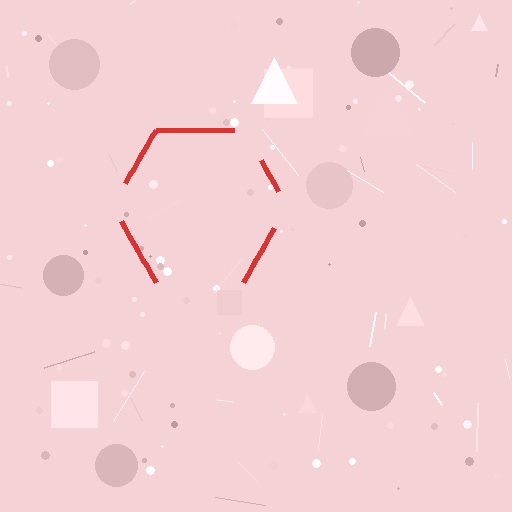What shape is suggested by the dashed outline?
The dashed outline suggests a hexagon.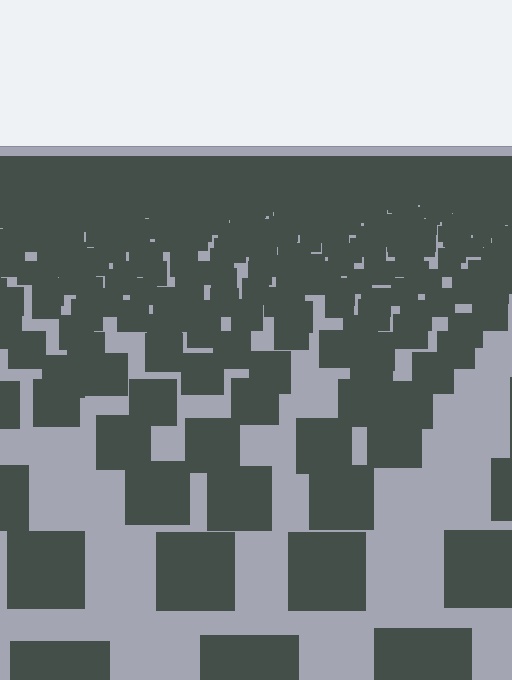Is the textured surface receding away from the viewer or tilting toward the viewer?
The surface is receding away from the viewer. Texture elements get smaller and denser toward the top.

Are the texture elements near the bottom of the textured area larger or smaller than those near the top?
Larger. Near the bottom, elements are closer to the viewer and appear at a bigger on-screen size.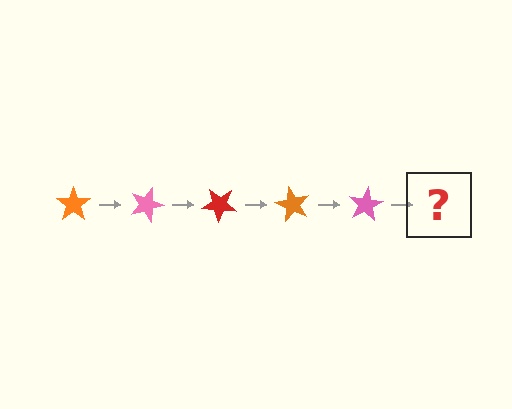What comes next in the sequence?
The next element should be a red star, rotated 100 degrees from the start.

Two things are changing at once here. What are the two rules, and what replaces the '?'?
The two rules are that it rotates 20 degrees each step and the color cycles through orange, pink, and red. The '?' should be a red star, rotated 100 degrees from the start.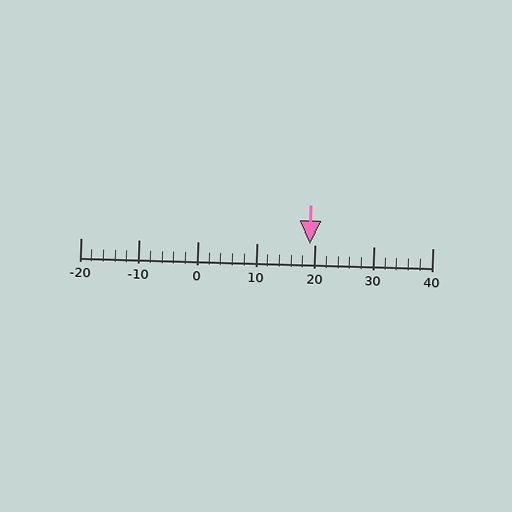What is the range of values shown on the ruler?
The ruler shows values from -20 to 40.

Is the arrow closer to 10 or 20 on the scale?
The arrow is closer to 20.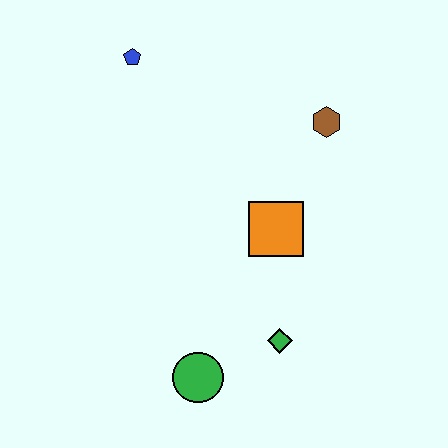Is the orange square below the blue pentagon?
Yes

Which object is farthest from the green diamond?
The blue pentagon is farthest from the green diamond.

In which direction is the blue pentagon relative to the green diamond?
The blue pentagon is above the green diamond.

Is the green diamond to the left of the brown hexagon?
Yes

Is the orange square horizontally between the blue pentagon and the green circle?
No